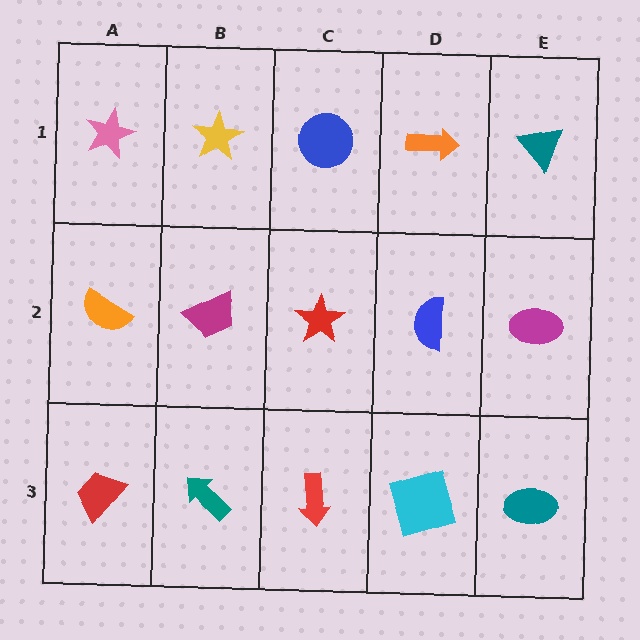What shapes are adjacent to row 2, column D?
An orange arrow (row 1, column D), a cyan square (row 3, column D), a red star (row 2, column C), a magenta ellipse (row 2, column E).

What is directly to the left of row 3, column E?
A cyan square.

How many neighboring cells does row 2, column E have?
3.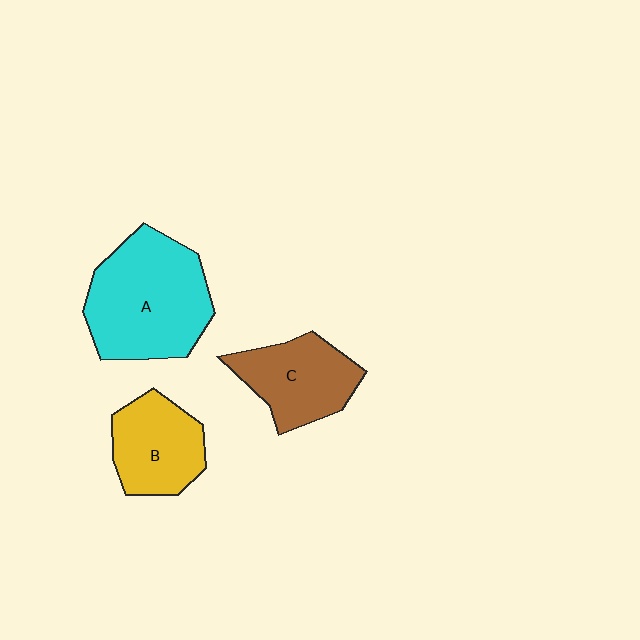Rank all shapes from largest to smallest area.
From largest to smallest: A (cyan), C (brown), B (yellow).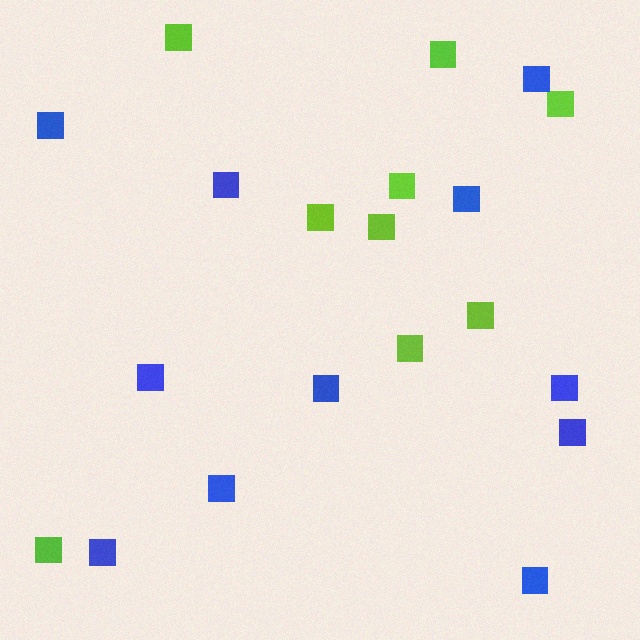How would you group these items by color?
There are 2 groups: one group of lime squares (9) and one group of blue squares (11).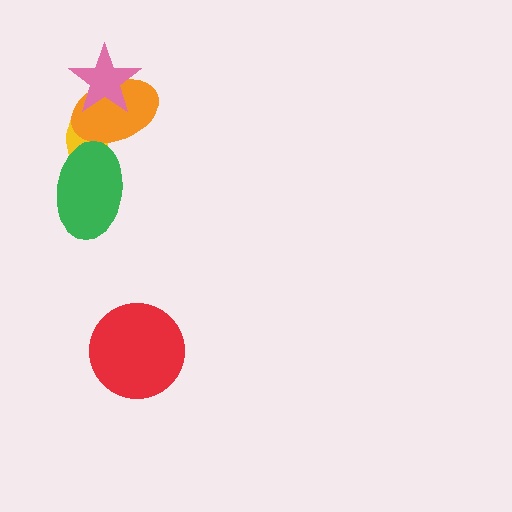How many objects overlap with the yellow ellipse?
3 objects overlap with the yellow ellipse.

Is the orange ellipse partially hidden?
Yes, it is partially covered by another shape.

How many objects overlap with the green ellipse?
2 objects overlap with the green ellipse.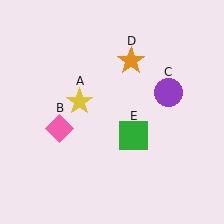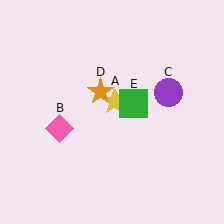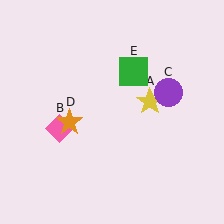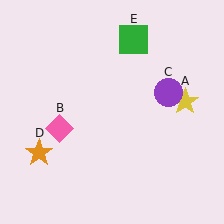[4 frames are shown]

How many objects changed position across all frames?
3 objects changed position: yellow star (object A), orange star (object D), green square (object E).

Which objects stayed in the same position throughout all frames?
Pink diamond (object B) and purple circle (object C) remained stationary.